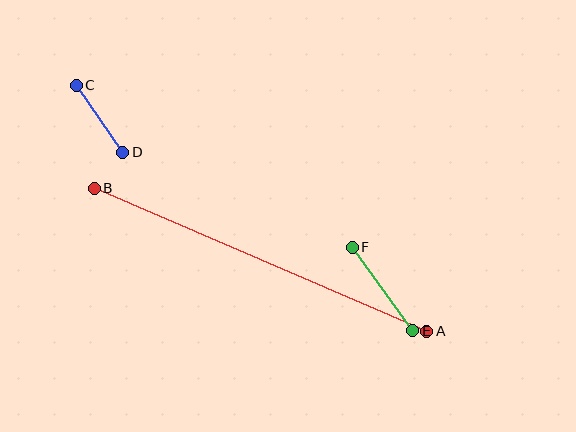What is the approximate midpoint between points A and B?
The midpoint is at approximately (260, 260) pixels.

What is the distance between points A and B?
The distance is approximately 362 pixels.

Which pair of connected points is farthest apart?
Points A and B are farthest apart.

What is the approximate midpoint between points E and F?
The midpoint is at approximately (382, 289) pixels.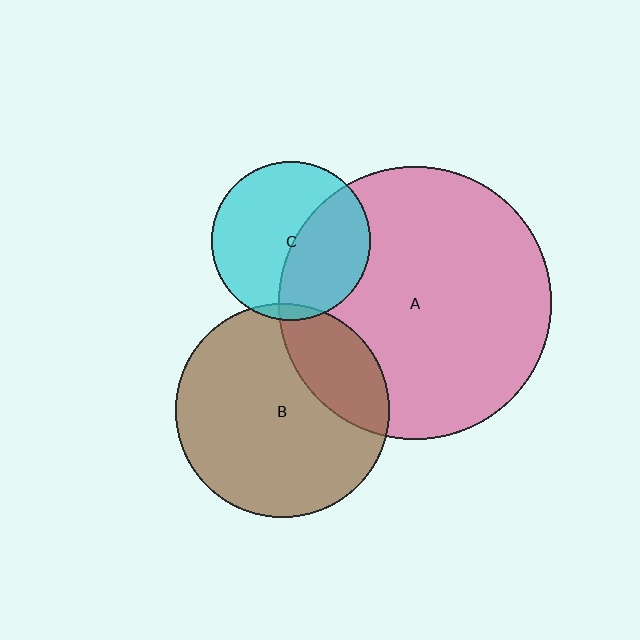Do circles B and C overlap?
Yes.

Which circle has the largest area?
Circle A (pink).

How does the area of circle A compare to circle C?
Approximately 3.0 times.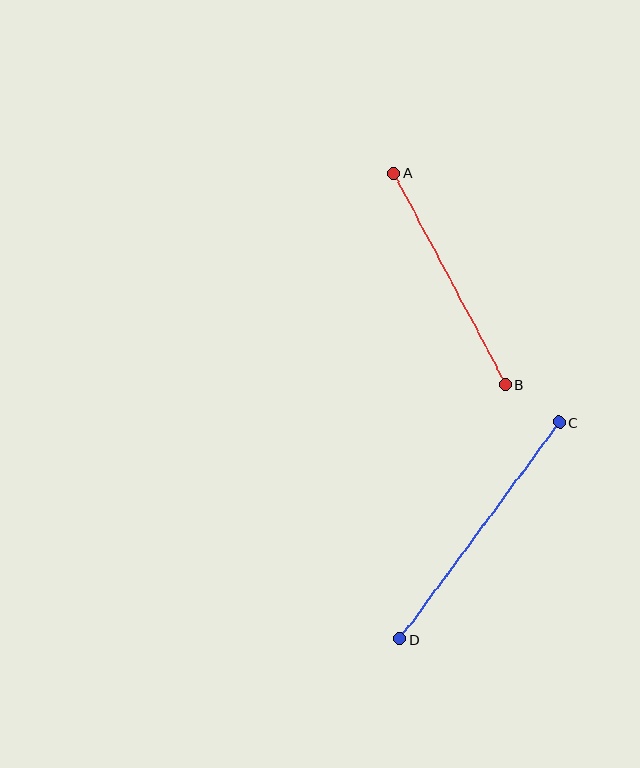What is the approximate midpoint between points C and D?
The midpoint is at approximately (480, 531) pixels.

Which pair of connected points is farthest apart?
Points C and D are farthest apart.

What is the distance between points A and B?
The distance is approximately 239 pixels.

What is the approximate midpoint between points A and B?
The midpoint is at approximately (449, 279) pixels.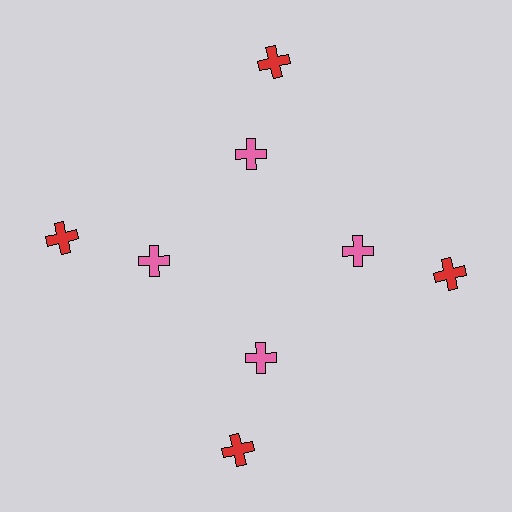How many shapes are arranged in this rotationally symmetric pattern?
There are 8 shapes, arranged in 4 groups of 2.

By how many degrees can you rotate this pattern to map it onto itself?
The pattern maps onto itself every 90 degrees of rotation.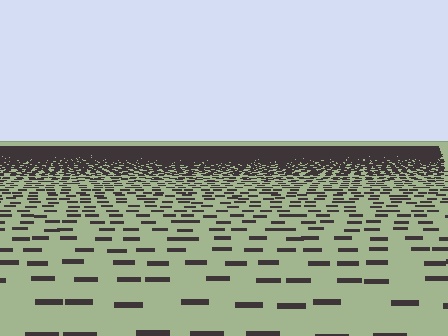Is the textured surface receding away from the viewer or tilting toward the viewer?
The surface is receding away from the viewer. Texture elements get smaller and denser toward the top.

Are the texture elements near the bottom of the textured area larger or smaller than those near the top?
Larger. Near the bottom, elements are closer to the viewer and appear at a bigger on-screen size.